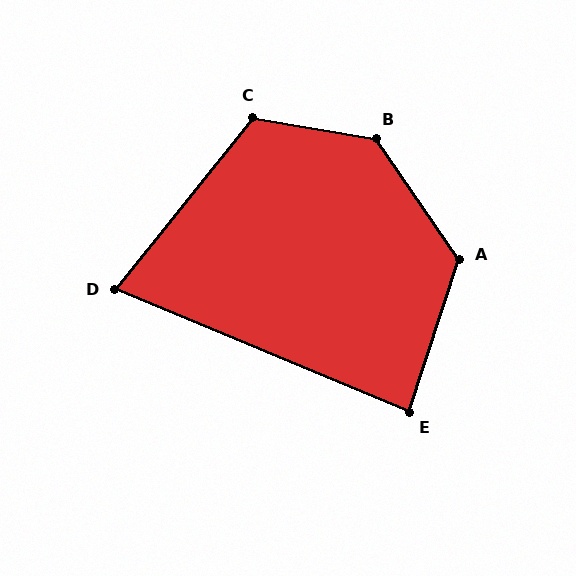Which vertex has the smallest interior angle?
D, at approximately 74 degrees.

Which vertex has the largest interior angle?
B, at approximately 134 degrees.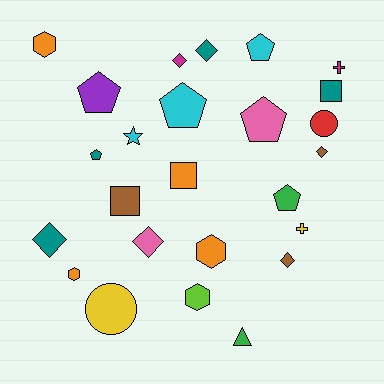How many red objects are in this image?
There is 1 red object.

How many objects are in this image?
There are 25 objects.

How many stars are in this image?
There is 1 star.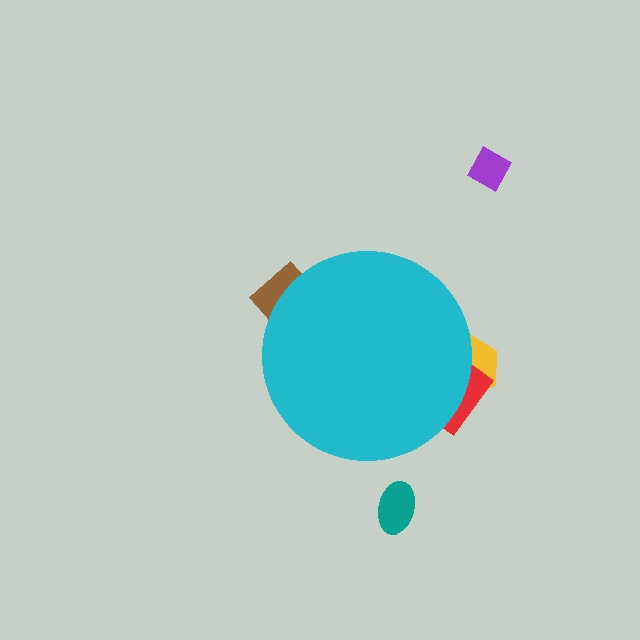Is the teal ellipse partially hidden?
No, the teal ellipse is fully visible.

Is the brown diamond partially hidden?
Yes, the brown diamond is partially hidden behind the cyan circle.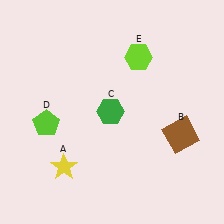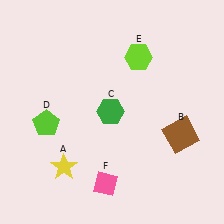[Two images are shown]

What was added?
A pink diamond (F) was added in Image 2.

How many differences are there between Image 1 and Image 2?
There is 1 difference between the two images.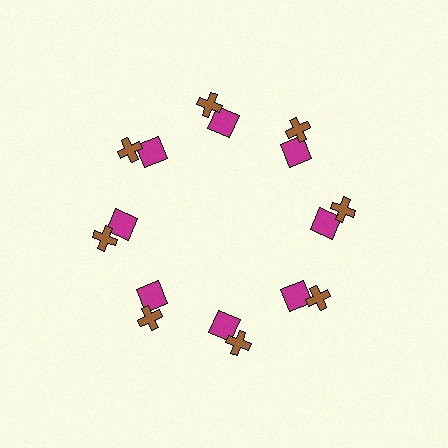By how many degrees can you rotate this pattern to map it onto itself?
The pattern maps onto itself every 45 degrees of rotation.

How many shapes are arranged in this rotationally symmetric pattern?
There are 16 shapes, arranged in 8 groups of 2.